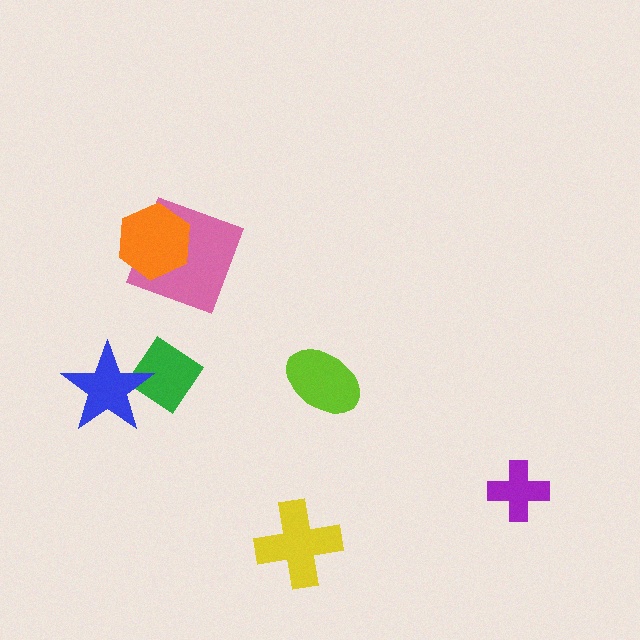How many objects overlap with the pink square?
1 object overlaps with the pink square.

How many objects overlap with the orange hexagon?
1 object overlaps with the orange hexagon.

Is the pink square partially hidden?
Yes, it is partially covered by another shape.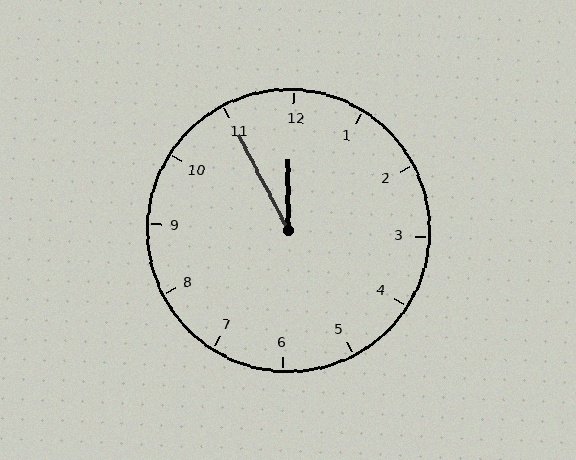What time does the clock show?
11:55.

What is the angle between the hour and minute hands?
Approximately 28 degrees.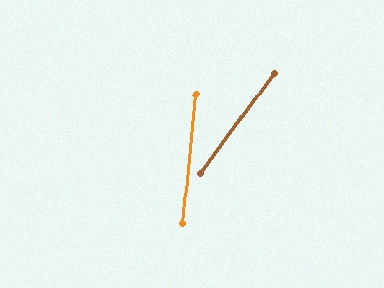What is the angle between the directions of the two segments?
Approximately 30 degrees.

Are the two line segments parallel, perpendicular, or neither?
Neither parallel nor perpendicular — they differ by about 30°.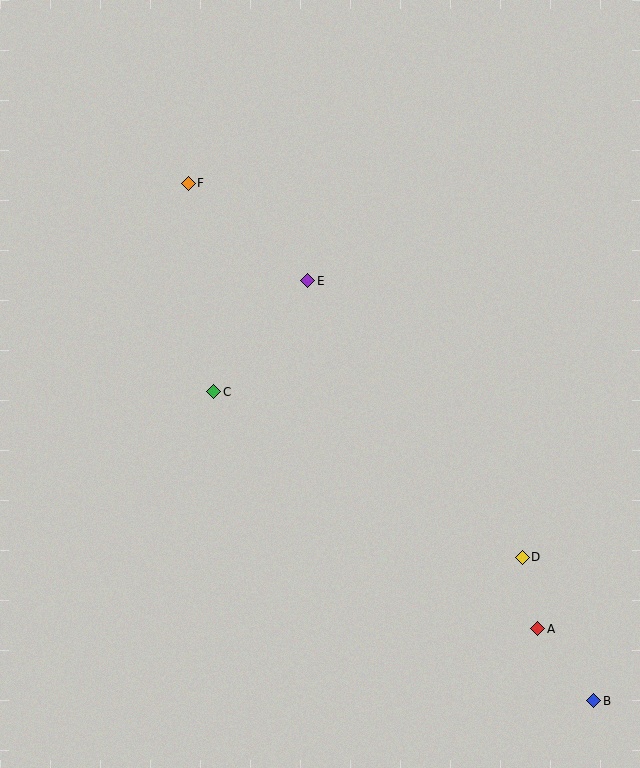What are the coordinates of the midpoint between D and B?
The midpoint between D and B is at (558, 629).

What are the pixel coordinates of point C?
Point C is at (214, 392).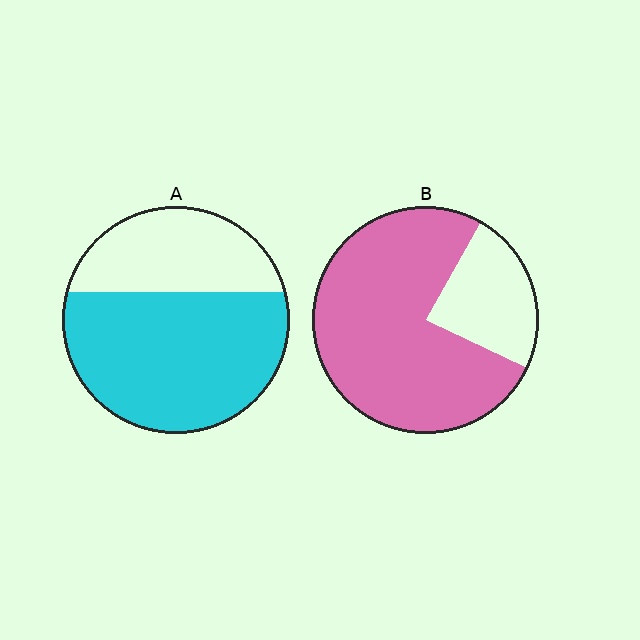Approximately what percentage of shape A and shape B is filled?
A is approximately 65% and B is approximately 75%.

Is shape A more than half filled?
Yes.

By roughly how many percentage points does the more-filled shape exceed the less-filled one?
By roughly 10 percentage points (B over A).